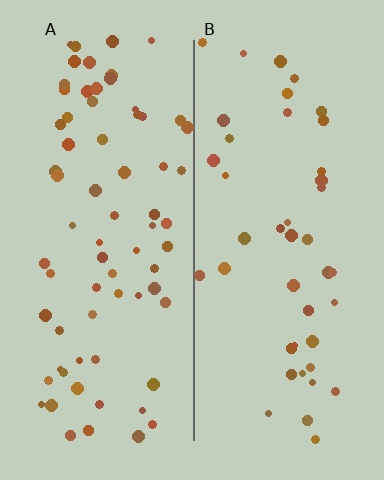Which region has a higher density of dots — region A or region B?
A (the left).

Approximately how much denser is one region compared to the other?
Approximately 1.6× — region A over region B.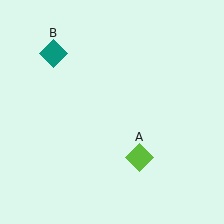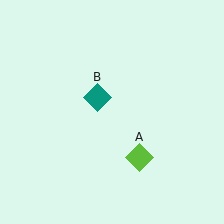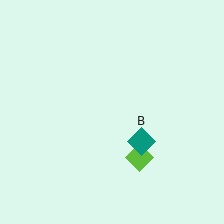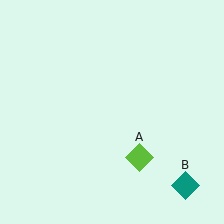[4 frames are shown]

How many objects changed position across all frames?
1 object changed position: teal diamond (object B).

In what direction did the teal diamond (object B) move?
The teal diamond (object B) moved down and to the right.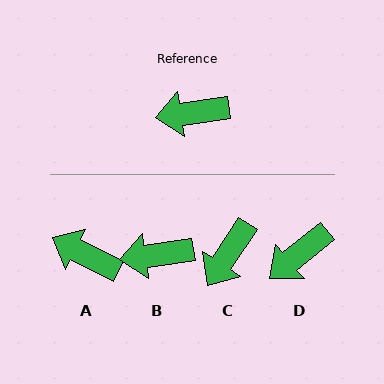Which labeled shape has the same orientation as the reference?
B.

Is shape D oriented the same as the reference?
No, it is off by about 31 degrees.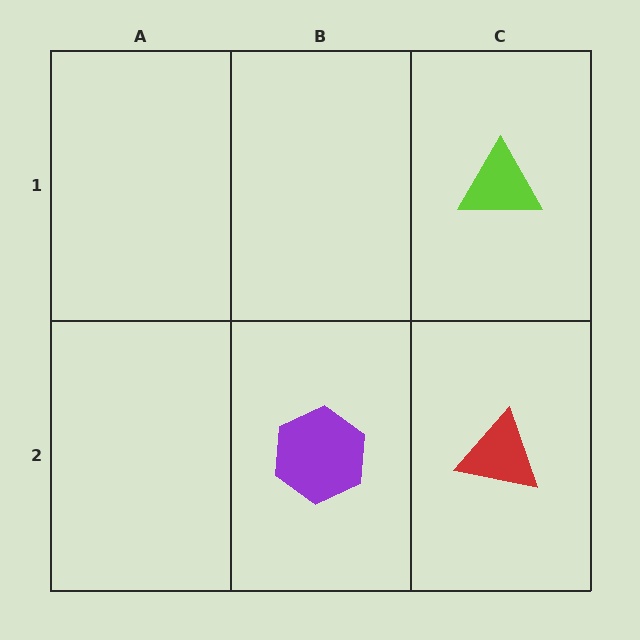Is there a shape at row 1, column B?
No, that cell is empty.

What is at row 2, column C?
A red triangle.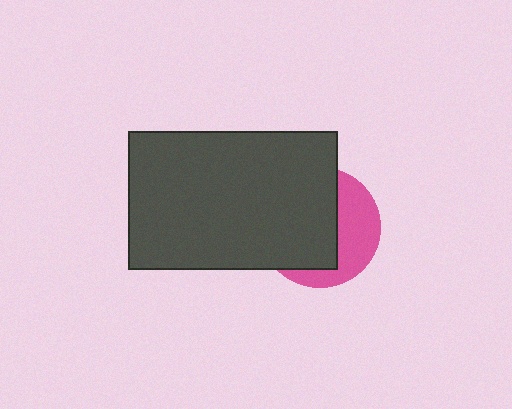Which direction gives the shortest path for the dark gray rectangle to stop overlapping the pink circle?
Moving left gives the shortest separation.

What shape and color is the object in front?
The object in front is a dark gray rectangle.